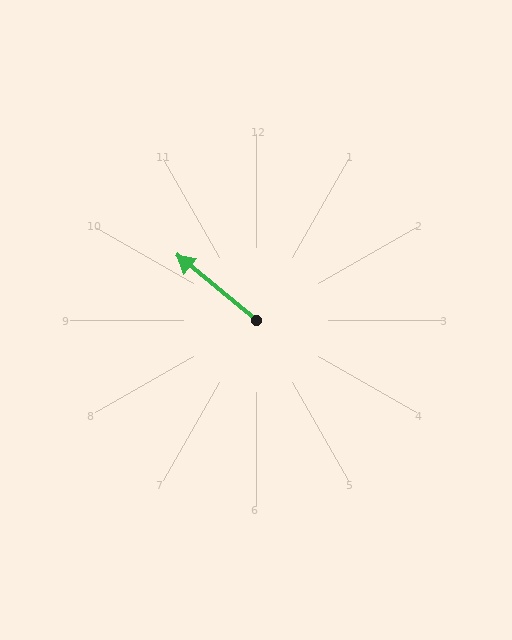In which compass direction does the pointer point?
Northwest.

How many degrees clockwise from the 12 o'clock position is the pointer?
Approximately 309 degrees.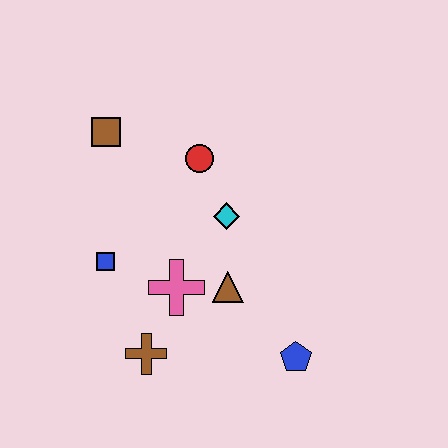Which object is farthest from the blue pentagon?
The brown square is farthest from the blue pentagon.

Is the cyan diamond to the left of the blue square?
No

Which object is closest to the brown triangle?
The pink cross is closest to the brown triangle.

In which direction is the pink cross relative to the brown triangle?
The pink cross is to the left of the brown triangle.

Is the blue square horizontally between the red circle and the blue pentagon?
No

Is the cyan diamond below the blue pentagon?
No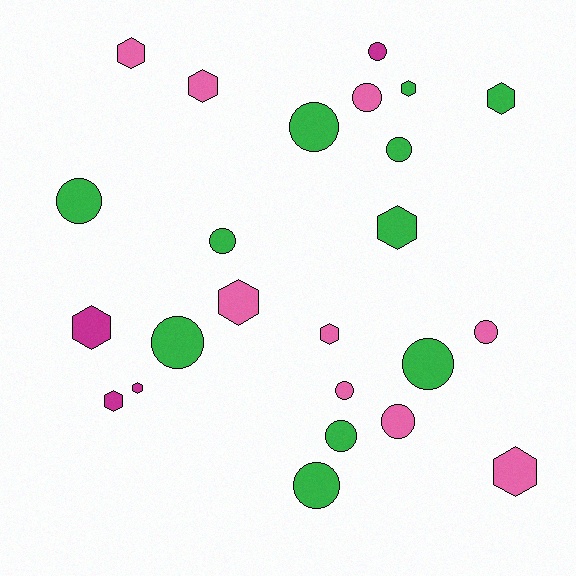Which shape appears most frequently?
Circle, with 13 objects.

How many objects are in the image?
There are 24 objects.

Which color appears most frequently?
Green, with 11 objects.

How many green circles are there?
There are 8 green circles.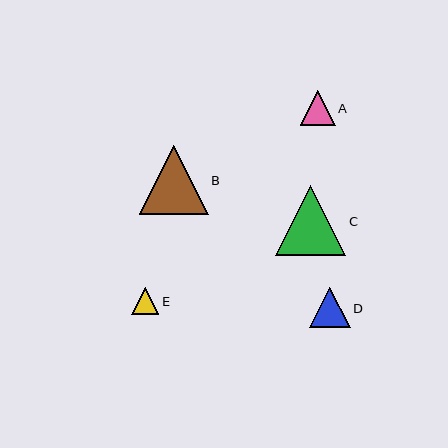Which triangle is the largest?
Triangle C is the largest with a size of approximately 70 pixels.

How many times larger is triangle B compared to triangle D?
Triangle B is approximately 1.7 times the size of triangle D.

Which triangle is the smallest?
Triangle E is the smallest with a size of approximately 27 pixels.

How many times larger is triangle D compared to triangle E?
Triangle D is approximately 1.5 times the size of triangle E.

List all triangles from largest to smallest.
From largest to smallest: C, B, D, A, E.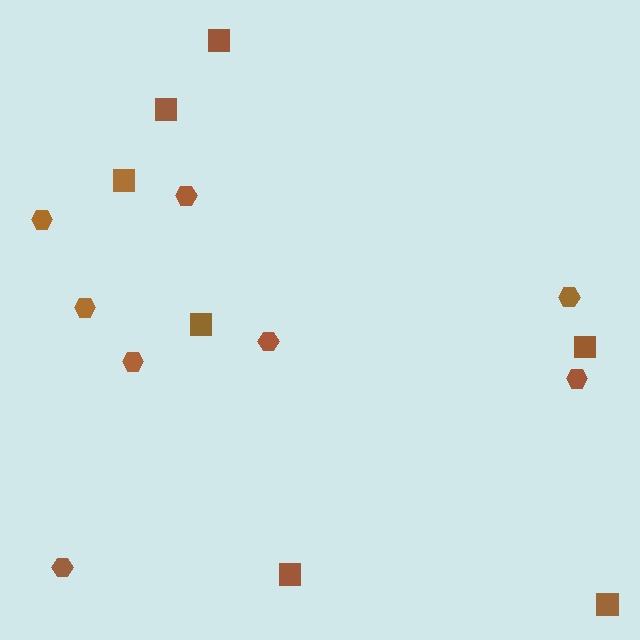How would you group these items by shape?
There are 2 groups: one group of squares (7) and one group of hexagons (8).